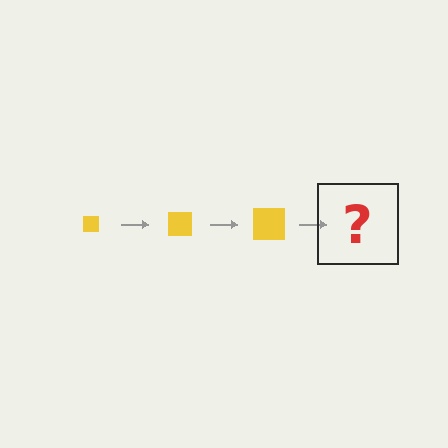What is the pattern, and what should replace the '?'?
The pattern is that the square gets progressively larger each step. The '?' should be a yellow square, larger than the previous one.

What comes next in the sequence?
The next element should be a yellow square, larger than the previous one.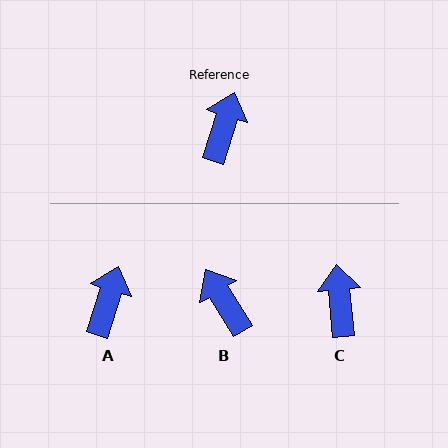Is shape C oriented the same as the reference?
No, it is off by about 23 degrees.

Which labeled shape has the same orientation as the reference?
A.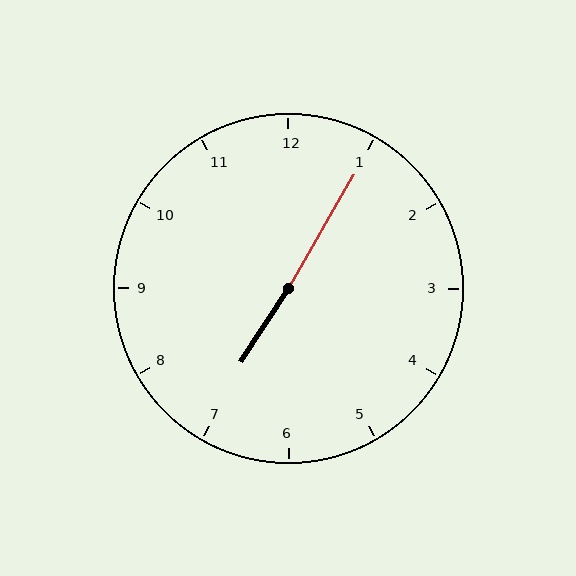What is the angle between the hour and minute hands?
Approximately 178 degrees.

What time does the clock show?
7:05.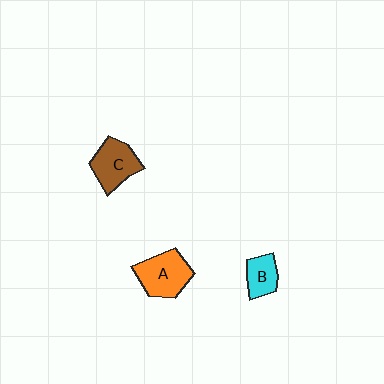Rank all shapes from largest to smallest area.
From largest to smallest: A (orange), C (brown), B (cyan).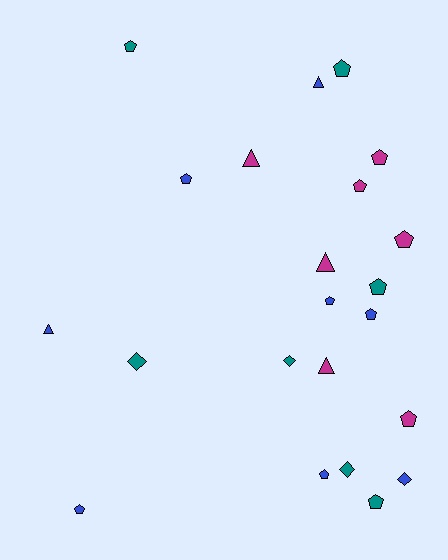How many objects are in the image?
There are 22 objects.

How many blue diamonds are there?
There is 1 blue diamond.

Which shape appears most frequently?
Pentagon, with 13 objects.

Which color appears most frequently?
Blue, with 8 objects.